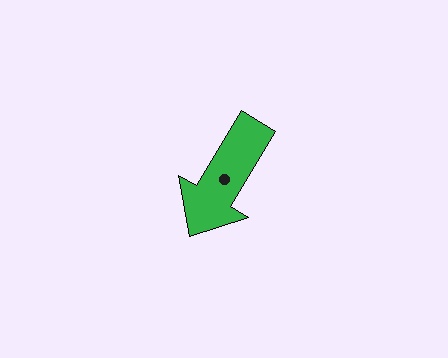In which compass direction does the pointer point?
Southwest.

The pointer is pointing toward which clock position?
Roughly 7 o'clock.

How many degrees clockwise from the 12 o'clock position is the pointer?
Approximately 211 degrees.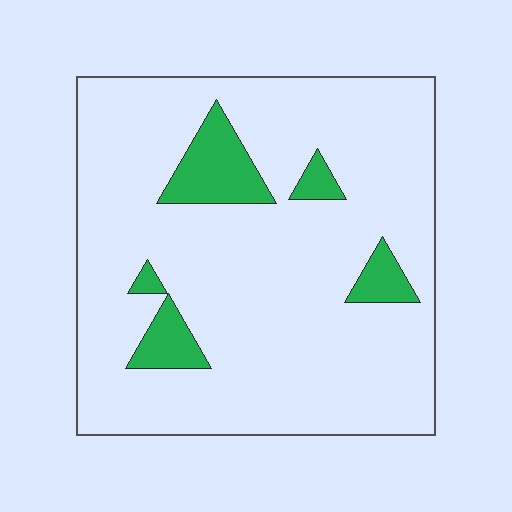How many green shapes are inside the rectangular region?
5.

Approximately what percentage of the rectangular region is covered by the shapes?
Approximately 10%.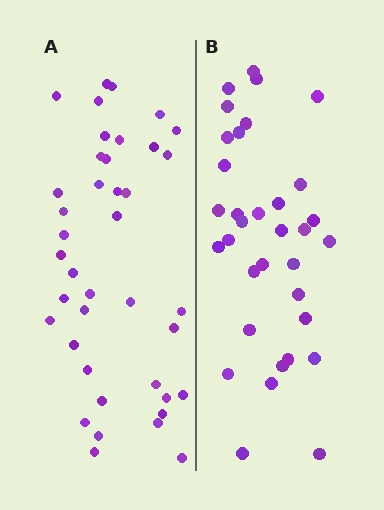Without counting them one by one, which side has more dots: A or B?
Region A (the left region) has more dots.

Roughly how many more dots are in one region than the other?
Region A has about 6 more dots than region B.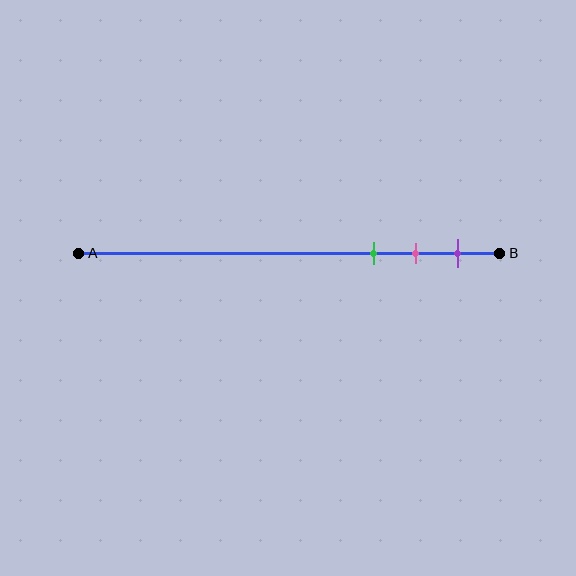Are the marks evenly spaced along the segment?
Yes, the marks are approximately evenly spaced.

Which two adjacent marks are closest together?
The pink and purple marks are the closest adjacent pair.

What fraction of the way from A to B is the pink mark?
The pink mark is approximately 80% (0.8) of the way from A to B.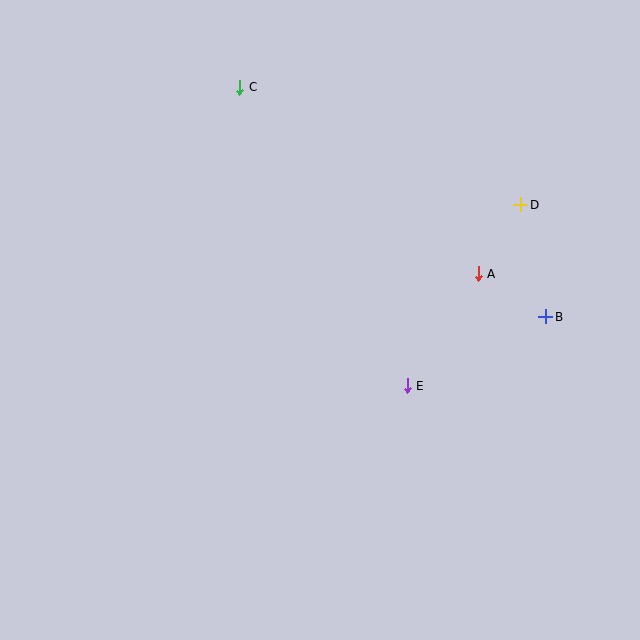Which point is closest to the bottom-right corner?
Point B is closest to the bottom-right corner.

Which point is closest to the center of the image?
Point E at (407, 386) is closest to the center.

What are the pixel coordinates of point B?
Point B is at (546, 317).